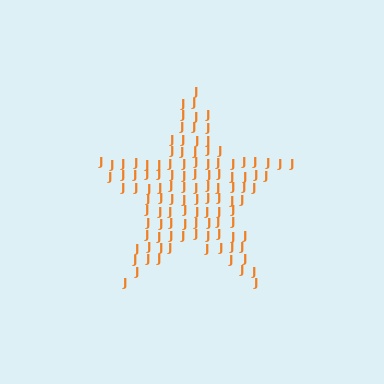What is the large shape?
The large shape is a star.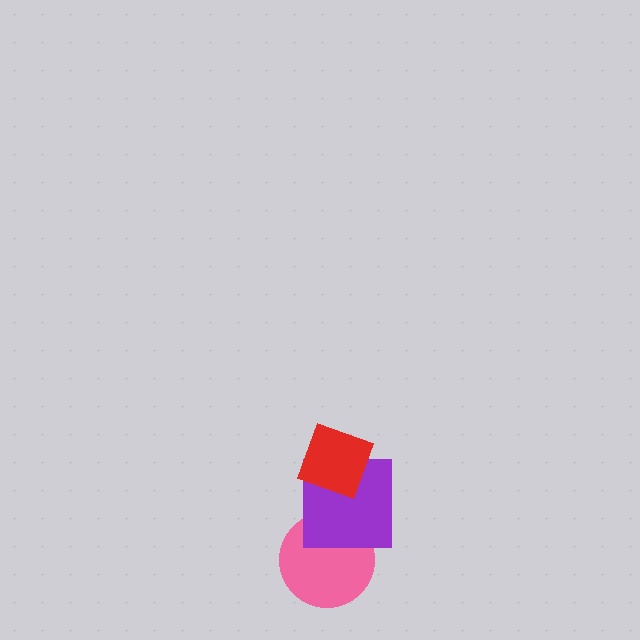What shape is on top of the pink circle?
The purple square is on top of the pink circle.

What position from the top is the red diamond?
The red diamond is 1st from the top.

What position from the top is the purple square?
The purple square is 2nd from the top.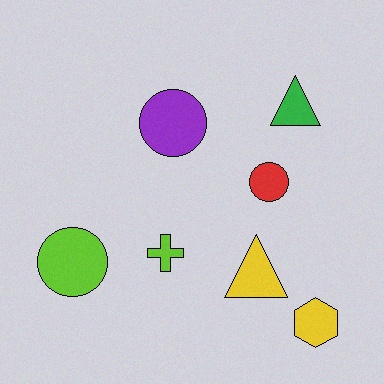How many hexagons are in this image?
There is 1 hexagon.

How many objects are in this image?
There are 7 objects.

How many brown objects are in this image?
There are no brown objects.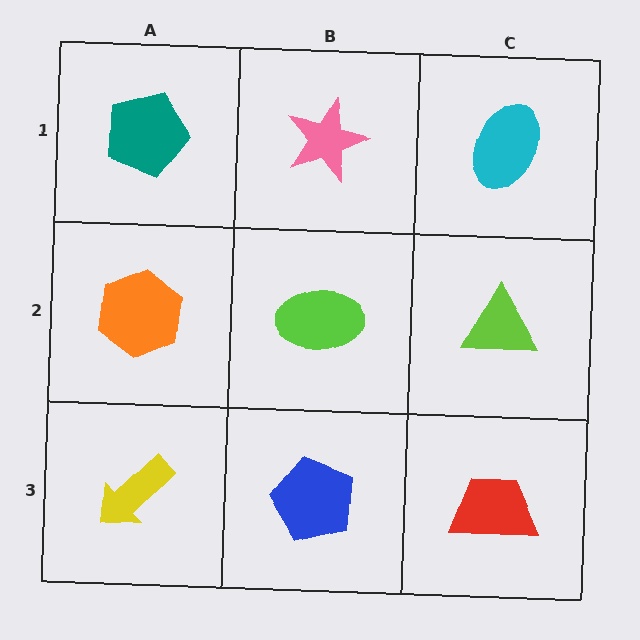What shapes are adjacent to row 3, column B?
A lime ellipse (row 2, column B), a yellow arrow (row 3, column A), a red trapezoid (row 3, column C).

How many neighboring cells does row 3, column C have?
2.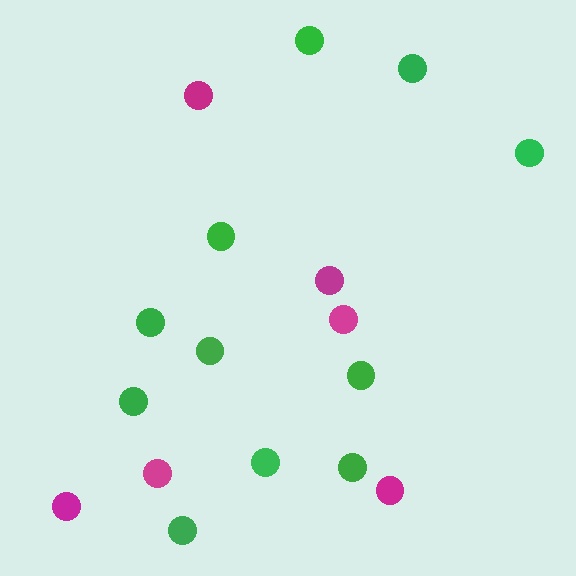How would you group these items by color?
There are 2 groups: one group of green circles (11) and one group of magenta circles (6).